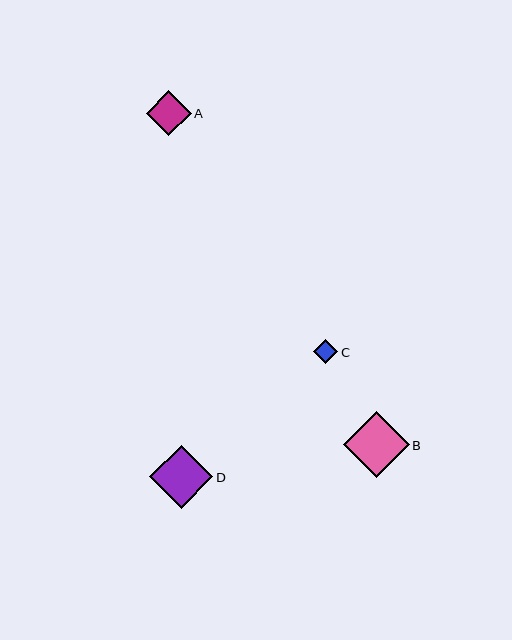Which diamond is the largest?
Diamond B is the largest with a size of approximately 66 pixels.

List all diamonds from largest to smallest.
From largest to smallest: B, D, A, C.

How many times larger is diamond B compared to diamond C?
Diamond B is approximately 2.7 times the size of diamond C.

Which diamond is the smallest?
Diamond C is the smallest with a size of approximately 24 pixels.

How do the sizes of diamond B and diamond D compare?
Diamond B and diamond D are approximately the same size.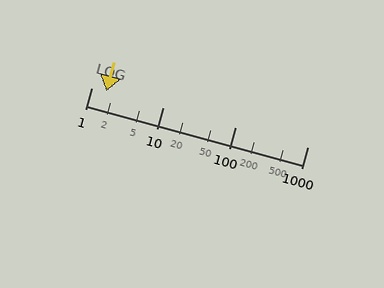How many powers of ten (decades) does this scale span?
The scale spans 3 decades, from 1 to 1000.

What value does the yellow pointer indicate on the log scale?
The pointer indicates approximately 1.6.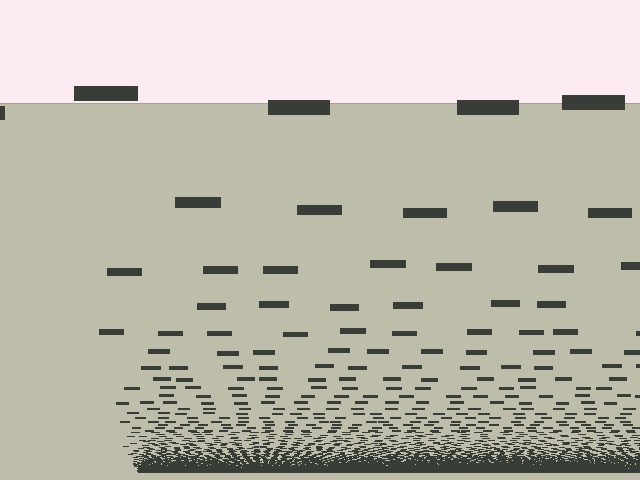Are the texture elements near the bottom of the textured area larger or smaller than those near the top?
Smaller. The gradient is inverted — elements near the bottom are smaller and denser.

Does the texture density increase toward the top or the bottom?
Density increases toward the bottom.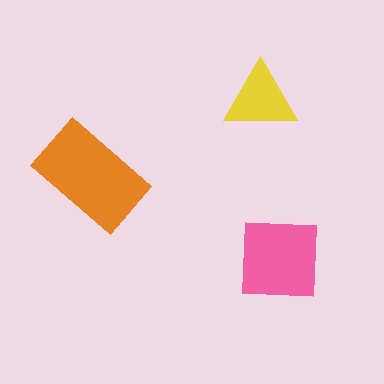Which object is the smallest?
The yellow triangle.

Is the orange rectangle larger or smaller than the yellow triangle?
Larger.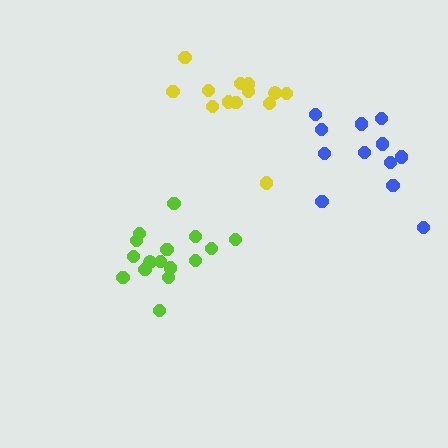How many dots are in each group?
Group 1: 16 dots, Group 2: 12 dots, Group 3: 13 dots (41 total).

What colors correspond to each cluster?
The clusters are colored: lime, blue, yellow.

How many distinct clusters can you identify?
There are 3 distinct clusters.